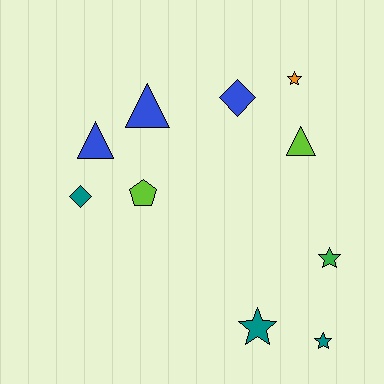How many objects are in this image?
There are 10 objects.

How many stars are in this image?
There are 4 stars.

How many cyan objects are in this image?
There are no cyan objects.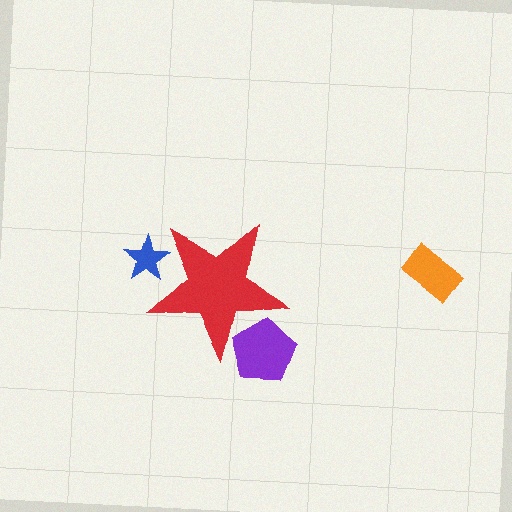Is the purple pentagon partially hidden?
Yes, the purple pentagon is partially hidden behind the red star.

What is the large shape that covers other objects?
A red star.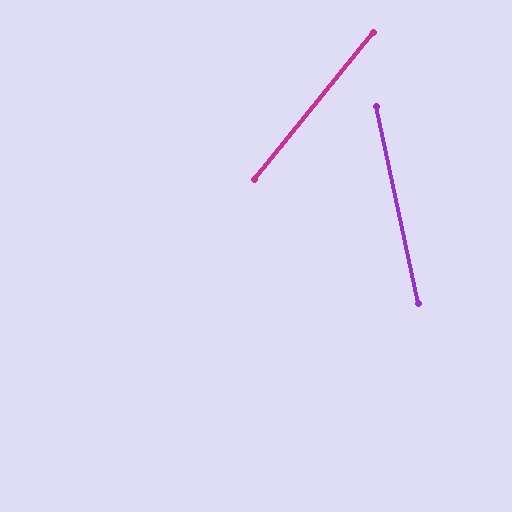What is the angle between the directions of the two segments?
Approximately 51 degrees.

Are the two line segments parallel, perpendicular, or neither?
Neither parallel nor perpendicular — they differ by about 51°.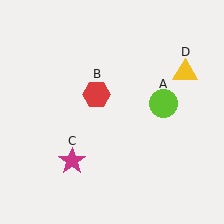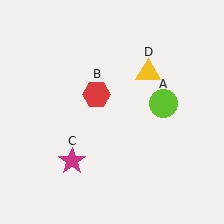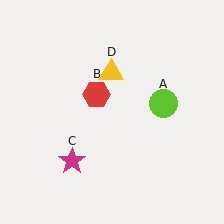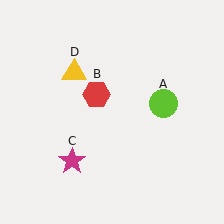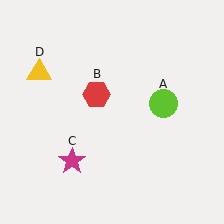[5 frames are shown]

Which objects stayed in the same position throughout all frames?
Lime circle (object A) and red hexagon (object B) and magenta star (object C) remained stationary.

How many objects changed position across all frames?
1 object changed position: yellow triangle (object D).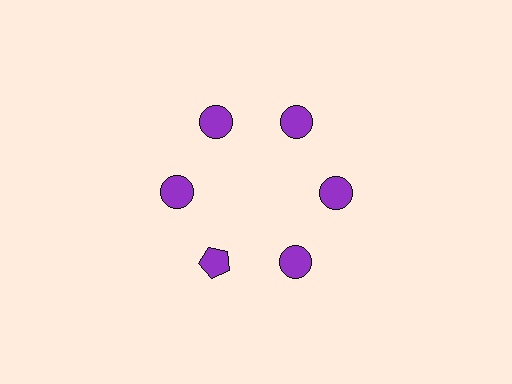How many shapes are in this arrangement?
There are 6 shapes arranged in a ring pattern.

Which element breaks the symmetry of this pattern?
The purple pentagon at roughly the 7 o'clock position breaks the symmetry. All other shapes are purple circles.